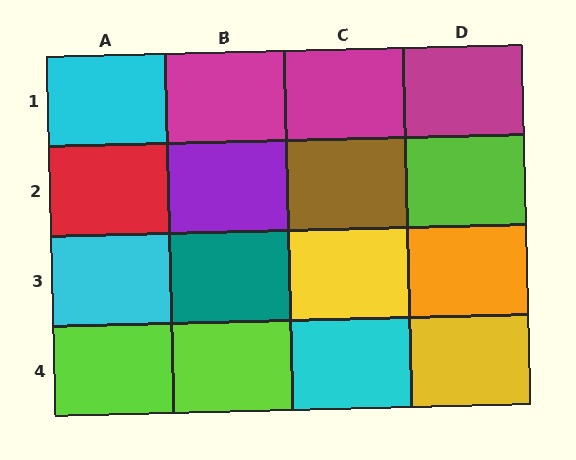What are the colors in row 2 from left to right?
Red, purple, brown, lime.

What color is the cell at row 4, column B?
Lime.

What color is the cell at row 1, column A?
Cyan.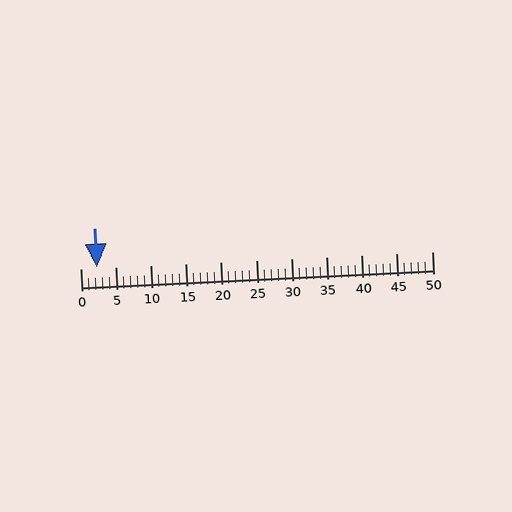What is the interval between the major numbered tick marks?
The major tick marks are spaced 5 units apart.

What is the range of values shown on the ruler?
The ruler shows values from 0 to 50.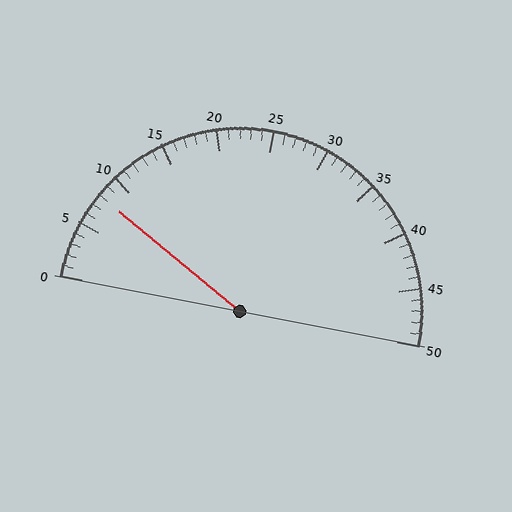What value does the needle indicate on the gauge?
The needle indicates approximately 8.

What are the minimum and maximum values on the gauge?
The gauge ranges from 0 to 50.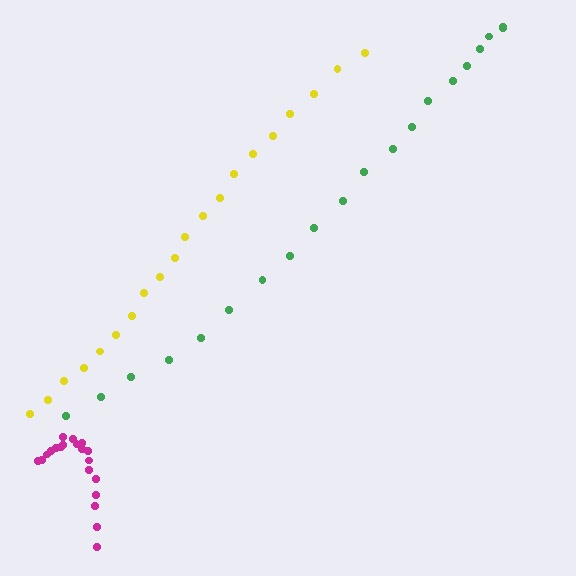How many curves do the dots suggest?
There are 3 distinct paths.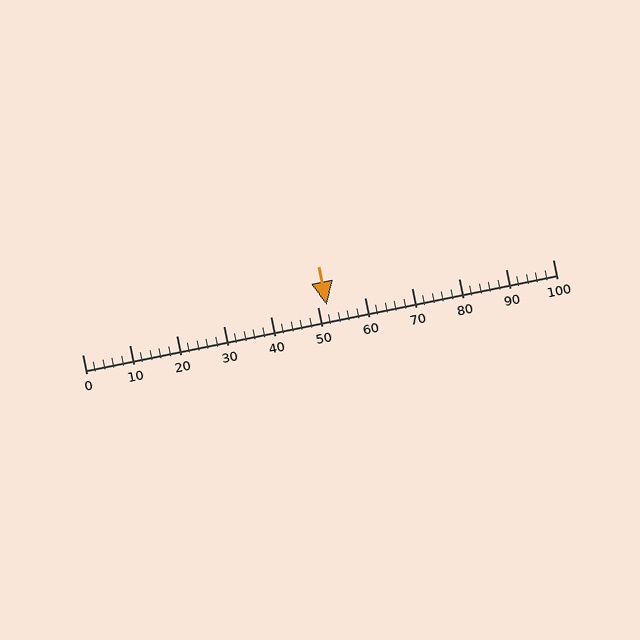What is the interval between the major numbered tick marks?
The major tick marks are spaced 10 units apart.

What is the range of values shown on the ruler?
The ruler shows values from 0 to 100.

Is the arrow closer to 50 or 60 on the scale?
The arrow is closer to 50.